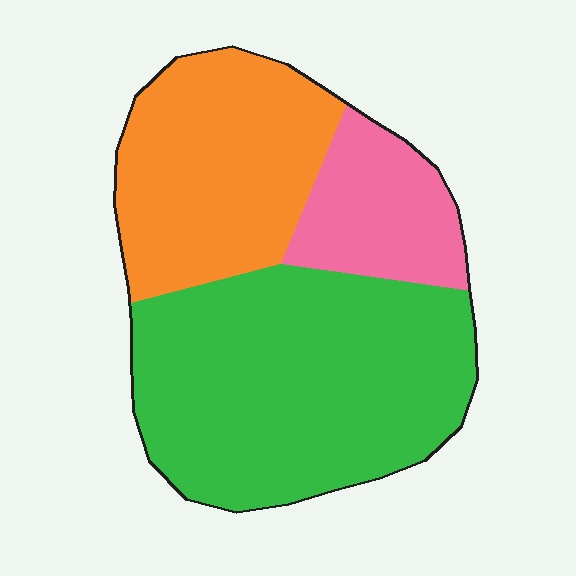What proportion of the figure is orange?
Orange covers 32% of the figure.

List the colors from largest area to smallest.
From largest to smallest: green, orange, pink.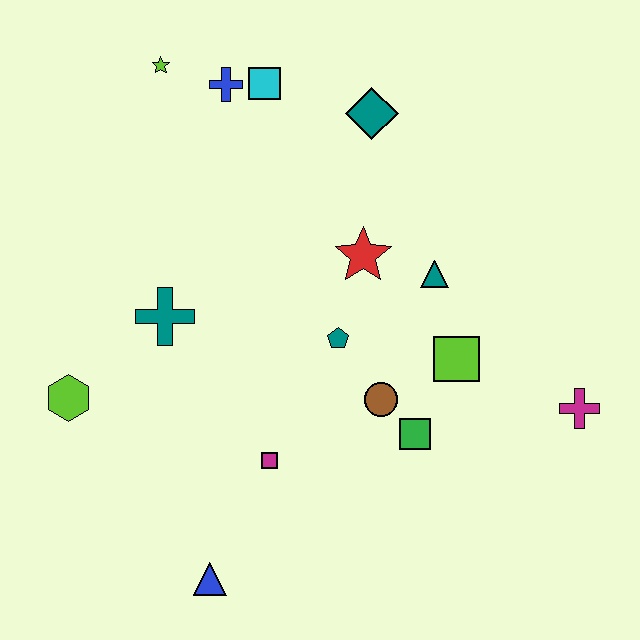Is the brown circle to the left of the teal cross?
No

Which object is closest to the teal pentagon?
The brown circle is closest to the teal pentagon.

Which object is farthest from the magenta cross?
The lime star is farthest from the magenta cross.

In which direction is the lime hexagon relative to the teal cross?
The lime hexagon is to the left of the teal cross.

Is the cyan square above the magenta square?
Yes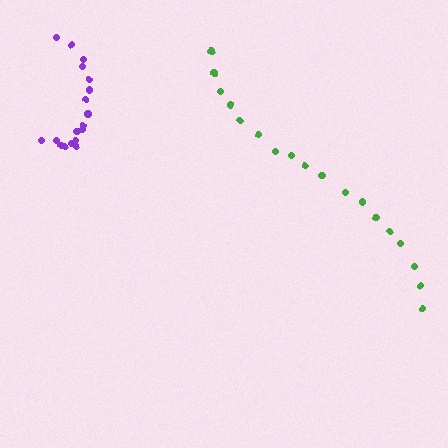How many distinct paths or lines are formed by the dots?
There are 2 distinct paths.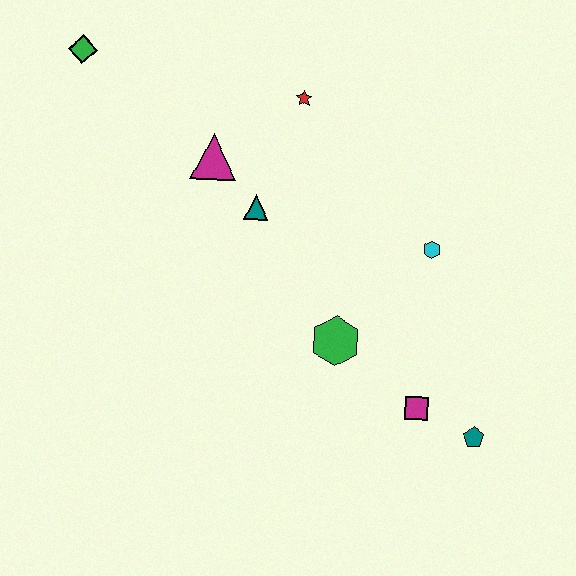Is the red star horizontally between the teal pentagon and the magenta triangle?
Yes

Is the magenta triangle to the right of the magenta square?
No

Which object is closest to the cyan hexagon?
The green hexagon is closest to the cyan hexagon.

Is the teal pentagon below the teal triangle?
Yes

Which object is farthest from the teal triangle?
The teal pentagon is farthest from the teal triangle.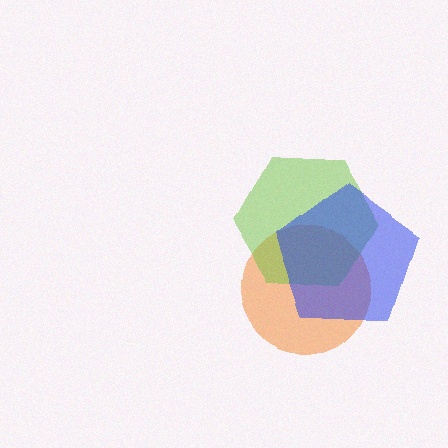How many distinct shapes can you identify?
There are 3 distinct shapes: an orange circle, a lime hexagon, a blue pentagon.